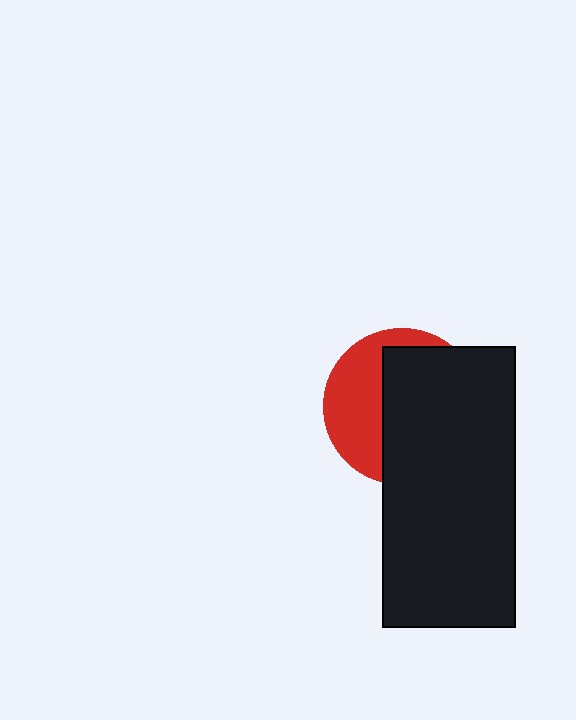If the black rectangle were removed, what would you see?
You would see the complete red circle.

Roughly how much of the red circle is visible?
A small part of it is visible (roughly 38%).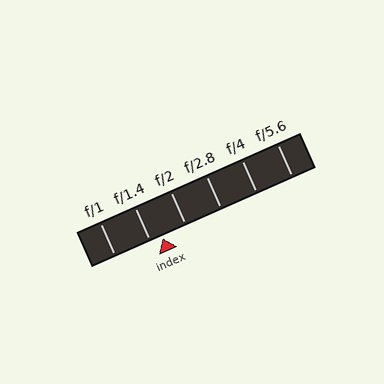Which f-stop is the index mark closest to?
The index mark is closest to f/1.4.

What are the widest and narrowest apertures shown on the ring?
The widest aperture shown is f/1 and the narrowest is f/5.6.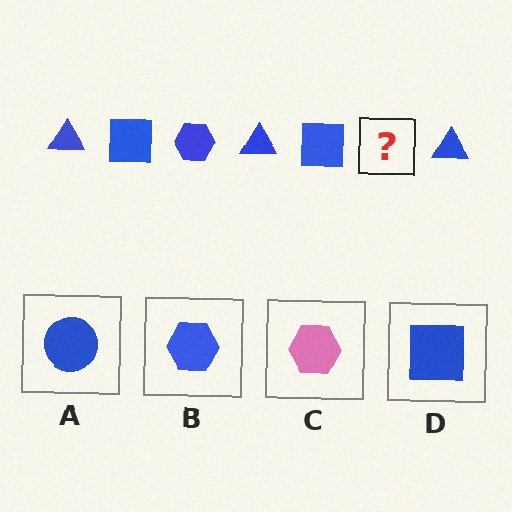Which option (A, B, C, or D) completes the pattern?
B.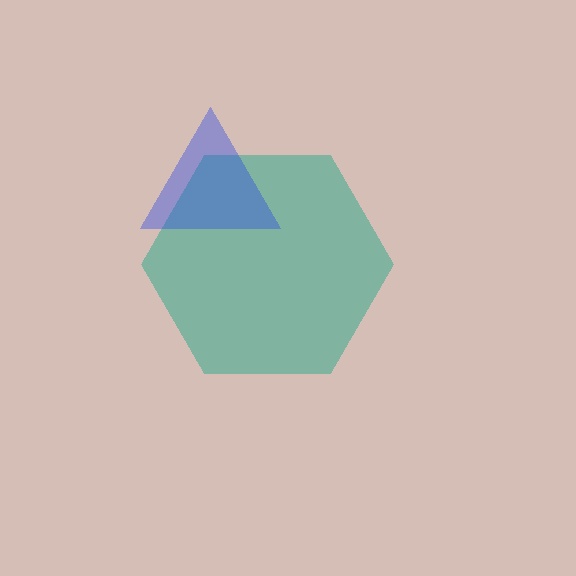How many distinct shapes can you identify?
There are 2 distinct shapes: a teal hexagon, a blue triangle.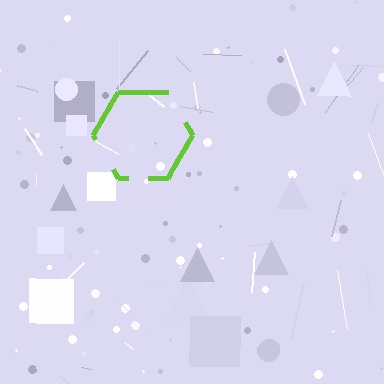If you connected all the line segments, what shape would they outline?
They would outline a hexagon.